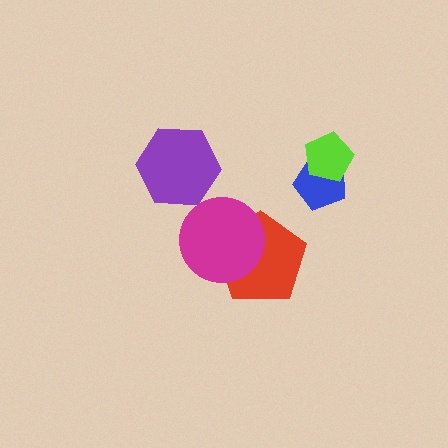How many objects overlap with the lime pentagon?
1 object overlaps with the lime pentagon.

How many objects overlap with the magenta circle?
1 object overlaps with the magenta circle.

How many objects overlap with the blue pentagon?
1 object overlaps with the blue pentagon.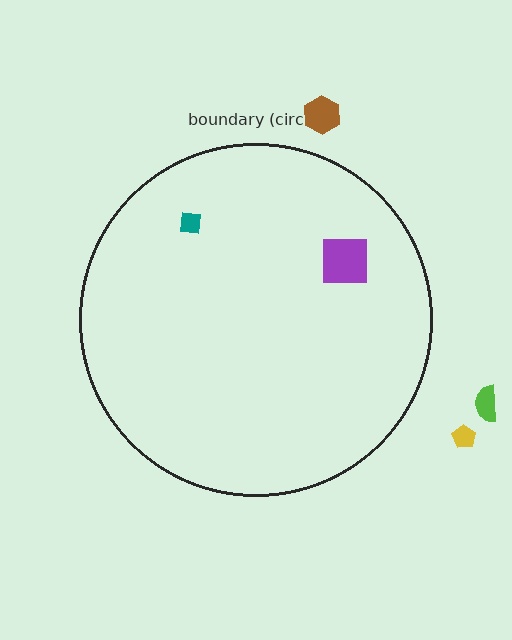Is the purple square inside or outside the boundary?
Inside.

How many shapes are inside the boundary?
2 inside, 3 outside.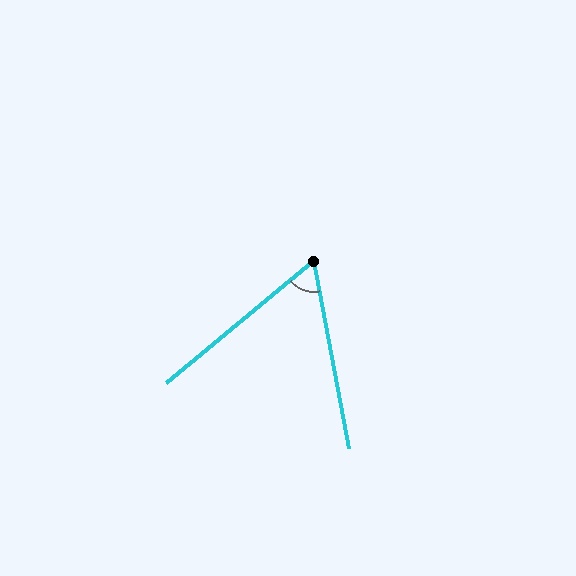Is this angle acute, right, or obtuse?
It is acute.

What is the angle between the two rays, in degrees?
Approximately 61 degrees.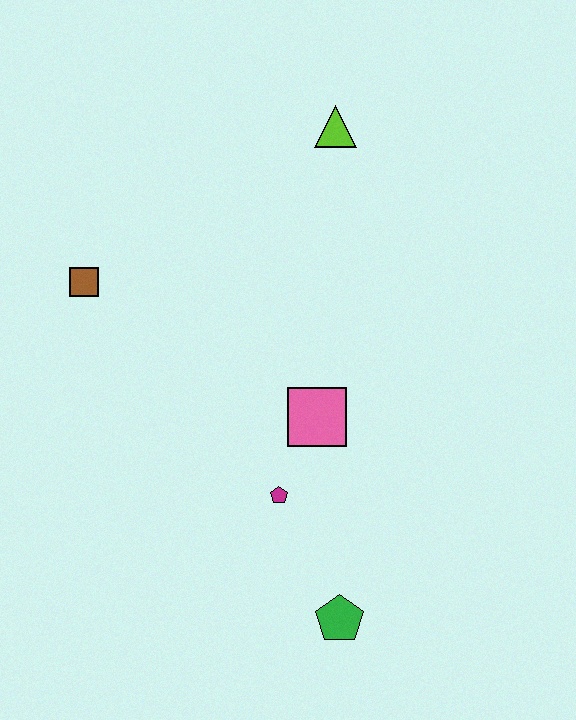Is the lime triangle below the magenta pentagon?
No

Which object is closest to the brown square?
The pink square is closest to the brown square.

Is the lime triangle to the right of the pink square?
Yes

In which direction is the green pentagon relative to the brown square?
The green pentagon is below the brown square.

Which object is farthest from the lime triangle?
The green pentagon is farthest from the lime triangle.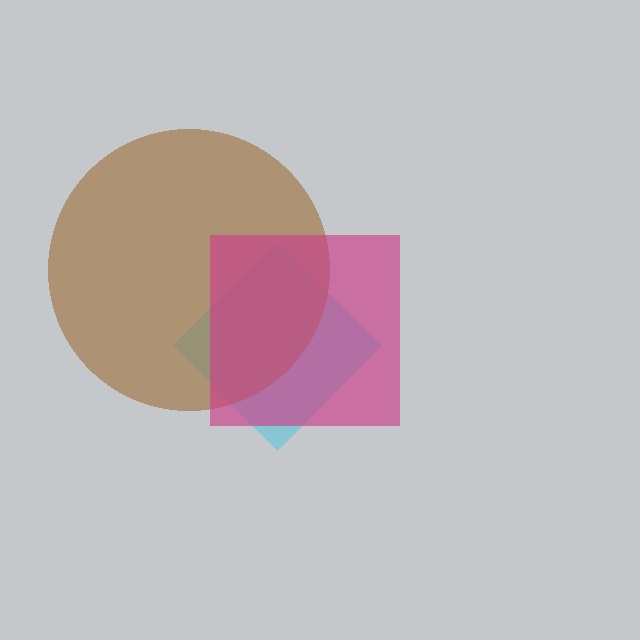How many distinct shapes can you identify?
There are 3 distinct shapes: a cyan diamond, a brown circle, a magenta square.